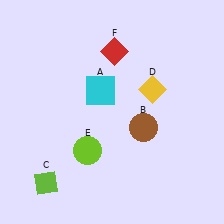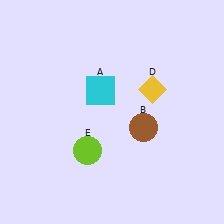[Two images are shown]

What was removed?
The red diamond (F), the lime diamond (C) were removed in Image 2.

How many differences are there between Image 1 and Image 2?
There are 2 differences between the two images.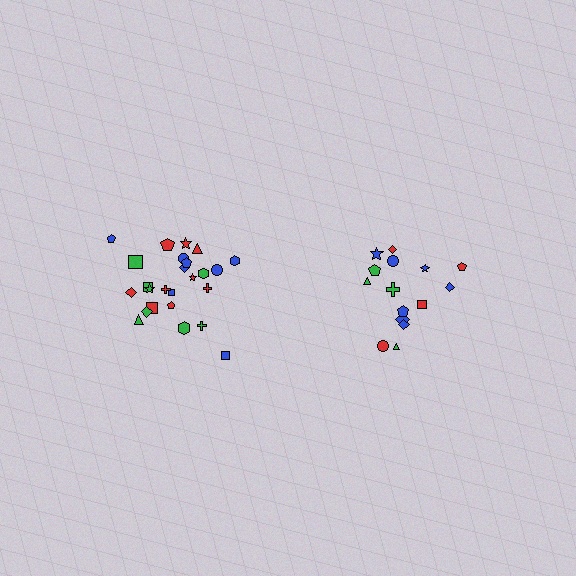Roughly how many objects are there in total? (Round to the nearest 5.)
Roughly 40 objects in total.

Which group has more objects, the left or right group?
The left group.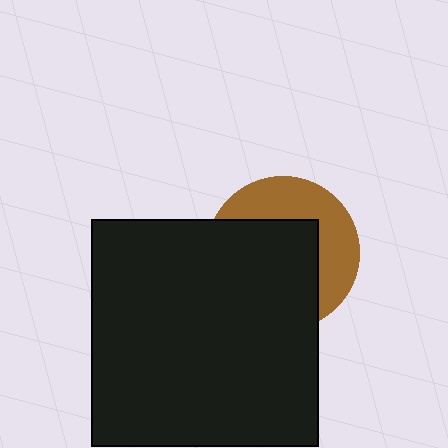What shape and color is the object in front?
The object in front is a black square.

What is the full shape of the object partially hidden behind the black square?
The partially hidden object is a brown circle.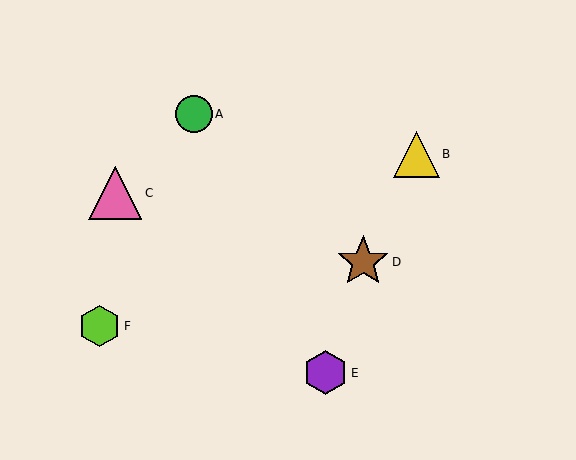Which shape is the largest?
The pink triangle (labeled C) is the largest.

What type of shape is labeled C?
Shape C is a pink triangle.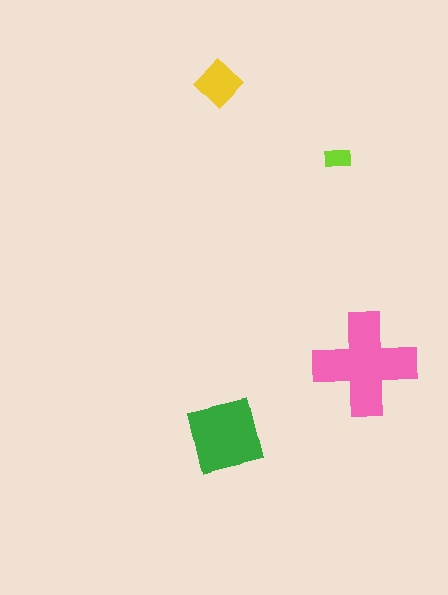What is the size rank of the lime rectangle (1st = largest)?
4th.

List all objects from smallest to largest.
The lime rectangle, the yellow diamond, the green square, the pink cross.